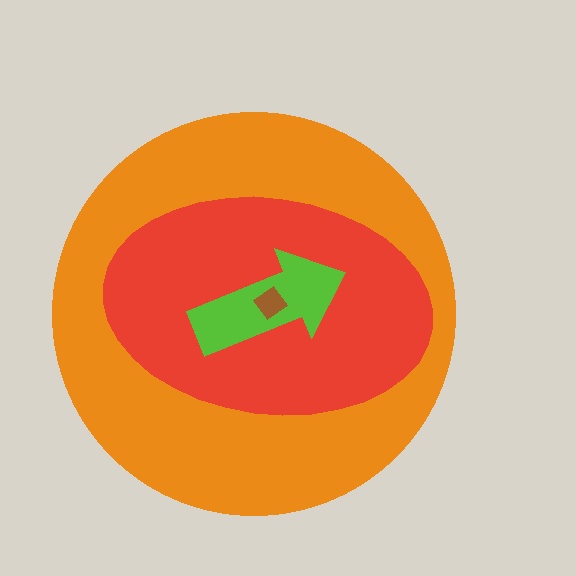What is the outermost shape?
The orange circle.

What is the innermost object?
The brown diamond.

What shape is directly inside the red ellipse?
The lime arrow.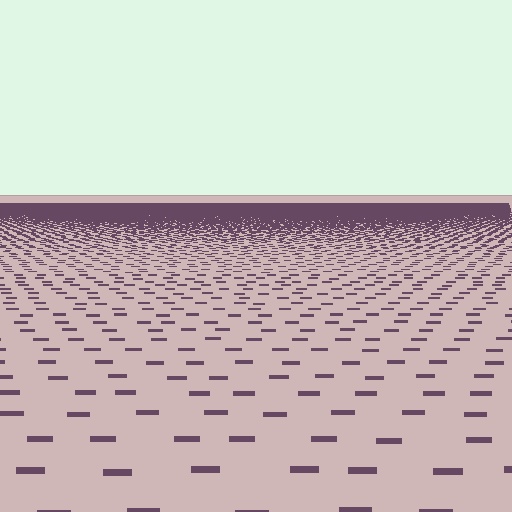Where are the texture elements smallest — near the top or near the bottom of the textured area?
Near the top.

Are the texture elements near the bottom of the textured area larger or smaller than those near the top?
Larger. Near the bottom, elements are closer to the viewer and appear at a bigger on-screen size.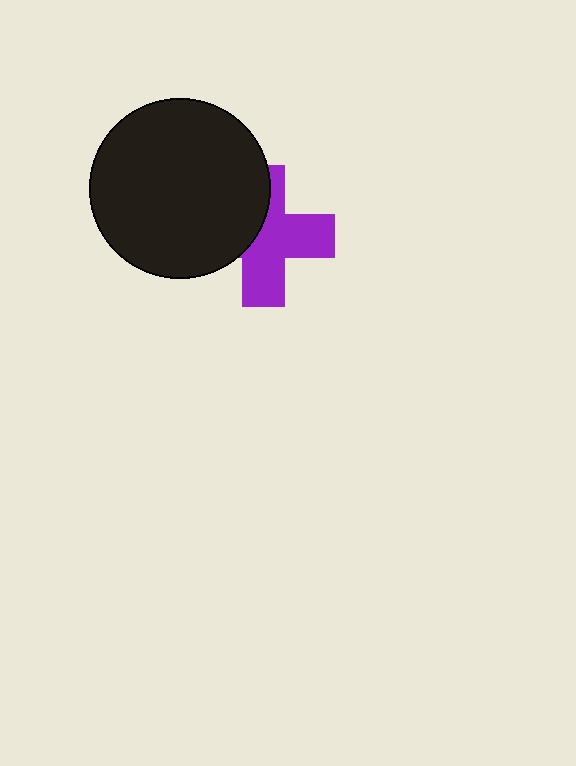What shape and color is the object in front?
The object in front is a black circle.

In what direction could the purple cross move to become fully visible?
The purple cross could move right. That would shift it out from behind the black circle entirely.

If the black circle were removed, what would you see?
You would see the complete purple cross.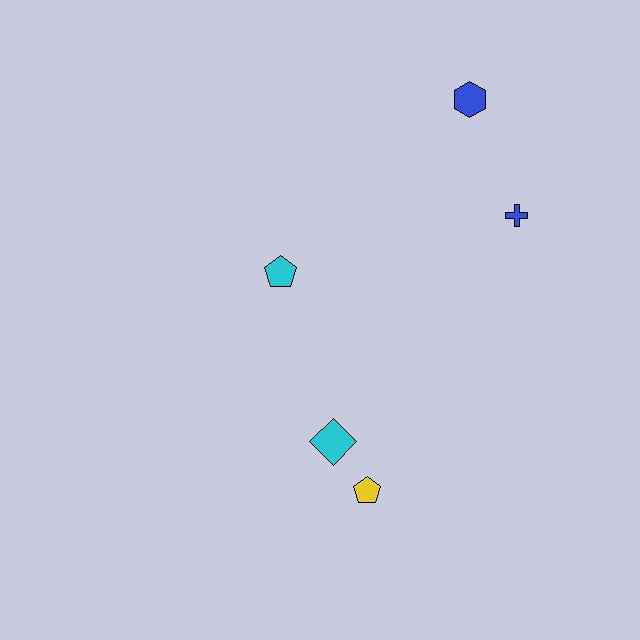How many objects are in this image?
There are 5 objects.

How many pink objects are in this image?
There are no pink objects.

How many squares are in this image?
There are no squares.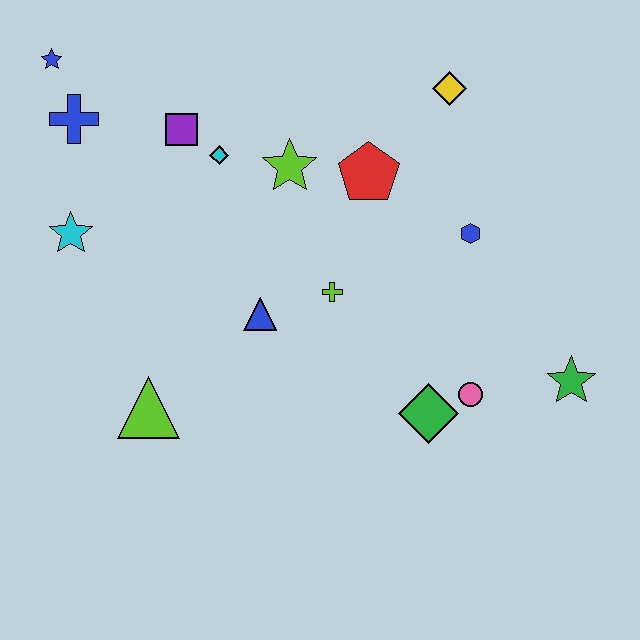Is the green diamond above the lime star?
No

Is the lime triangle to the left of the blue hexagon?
Yes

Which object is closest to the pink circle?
The green diamond is closest to the pink circle.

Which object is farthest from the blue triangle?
The blue star is farthest from the blue triangle.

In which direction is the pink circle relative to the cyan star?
The pink circle is to the right of the cyan star.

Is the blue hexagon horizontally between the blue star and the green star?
Yes